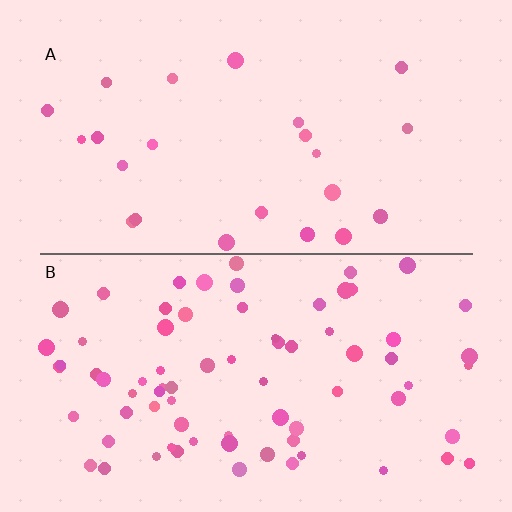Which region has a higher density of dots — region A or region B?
B (the bottom).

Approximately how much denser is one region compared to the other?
Approximately 3.2× — region B over region A.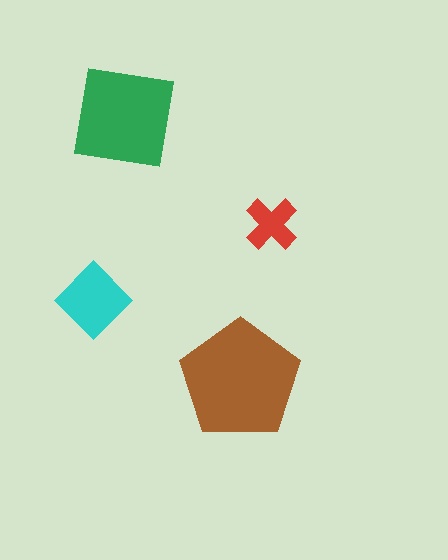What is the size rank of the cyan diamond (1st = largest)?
3rd.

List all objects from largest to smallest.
The brown pentagon, the green square, the cyan diamond, the red cross.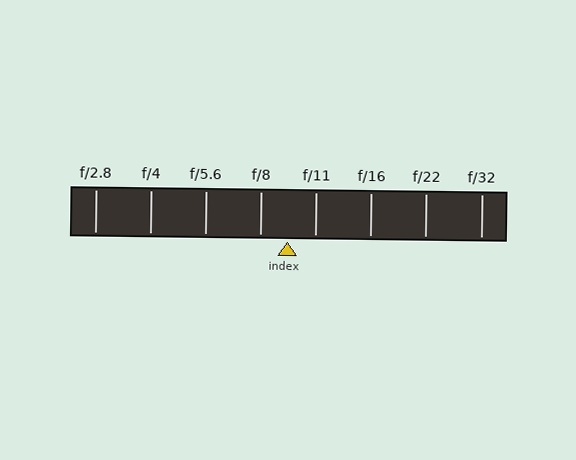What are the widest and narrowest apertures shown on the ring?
The widest aperture shown is f/2.8 and the narrowest is f/32.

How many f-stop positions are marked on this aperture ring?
There are 8 f-stop positions marked.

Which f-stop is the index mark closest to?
The index mark is closest to f/8.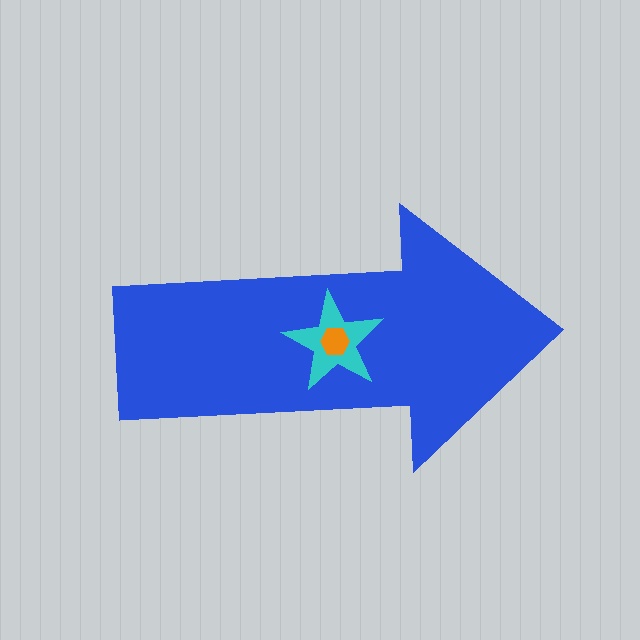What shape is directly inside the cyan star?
The orange hexagon.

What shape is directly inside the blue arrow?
The cyan star.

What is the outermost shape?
The blue arrow.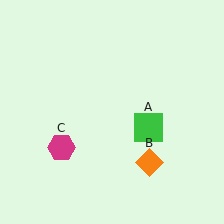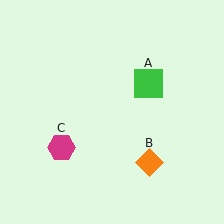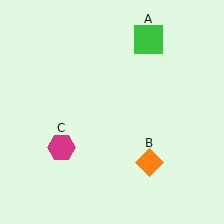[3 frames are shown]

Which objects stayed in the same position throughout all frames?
Orange diamond (object B) and magenta hexagon (object C) remained stationary.